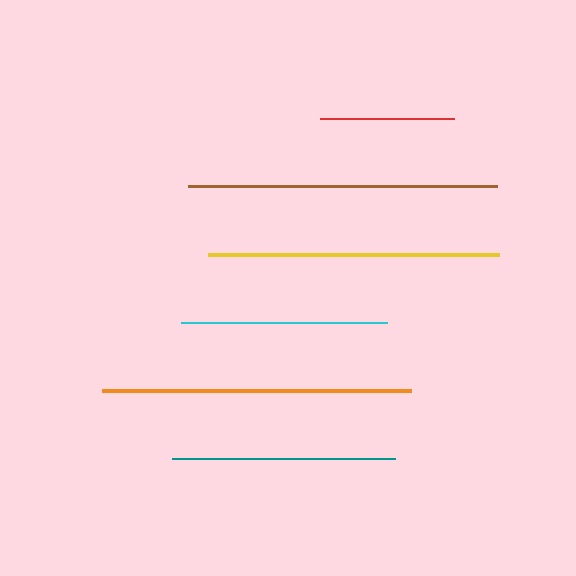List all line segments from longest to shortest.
From longest to shortest: orange, brown, yellow, teal, cyan, red.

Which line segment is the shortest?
The red line is the shortest at approximately 133 pixels.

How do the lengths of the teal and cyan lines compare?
The teal and cyan lines are approximately the same length.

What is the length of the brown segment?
The brown segment is approximately 309 pixels long.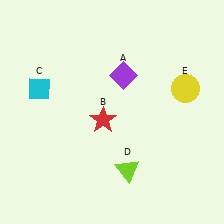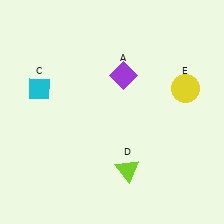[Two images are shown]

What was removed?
The red star (B) was removed in Image 2.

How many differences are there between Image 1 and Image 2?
There is 1 difference between the two images.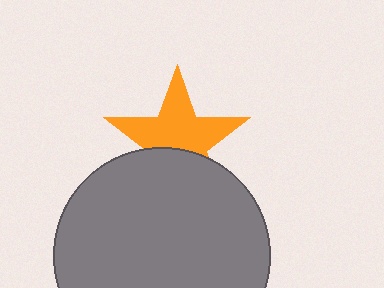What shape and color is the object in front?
The object in front is a gray circle.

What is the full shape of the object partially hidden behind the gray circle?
The partially hidden object is an orange star.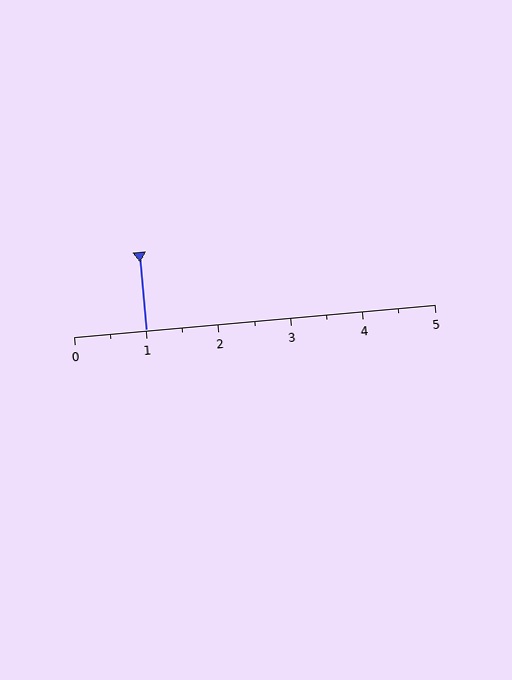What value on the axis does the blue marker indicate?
The marker indicates approximately 1.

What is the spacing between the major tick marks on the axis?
The major ticks are spaced 1 apart.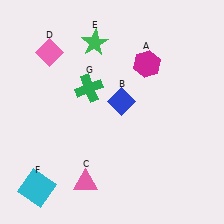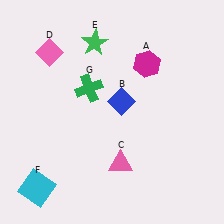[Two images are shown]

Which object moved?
The pink triangle (C) moved right.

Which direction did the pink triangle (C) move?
The pink triangle (C) moved right.